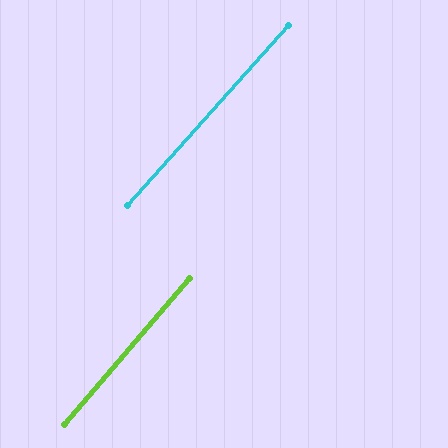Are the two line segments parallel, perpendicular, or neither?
Parallel — their directions differ by only 1.3°.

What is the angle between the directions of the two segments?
Approximately 1 degree.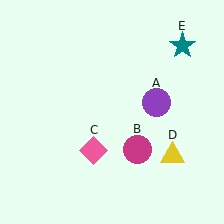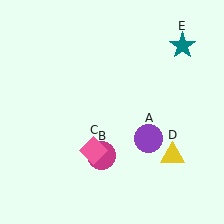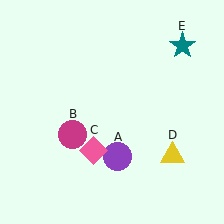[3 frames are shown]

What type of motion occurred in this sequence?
The purple circle (object A), magenta circle (object B) rotated clockwise around the center of the scene.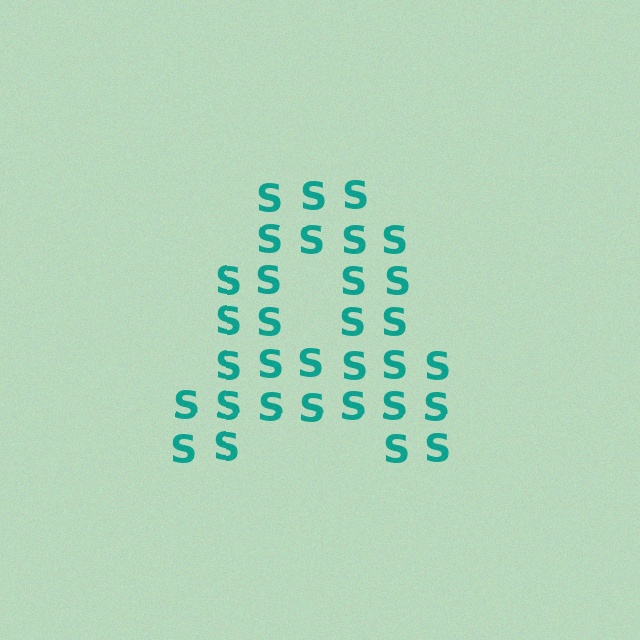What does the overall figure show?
The overall figure shows the letter A.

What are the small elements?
The small elements are letter S's.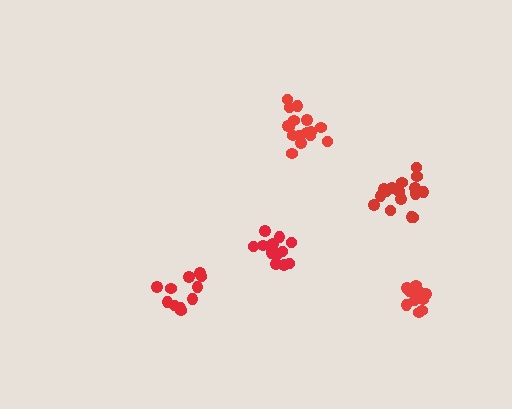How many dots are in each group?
Group 1: 16 dots, Group 2: 15 dots, Group 3: 12 dots, Group 4: 11 dots, Group 5: 16 dots (70 total).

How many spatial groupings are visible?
There are 5 spatial groupings.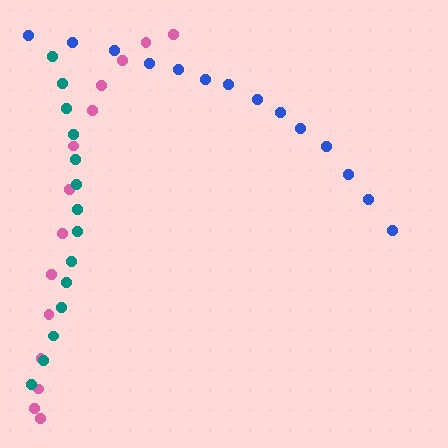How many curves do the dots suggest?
There are 3 distinct paths.